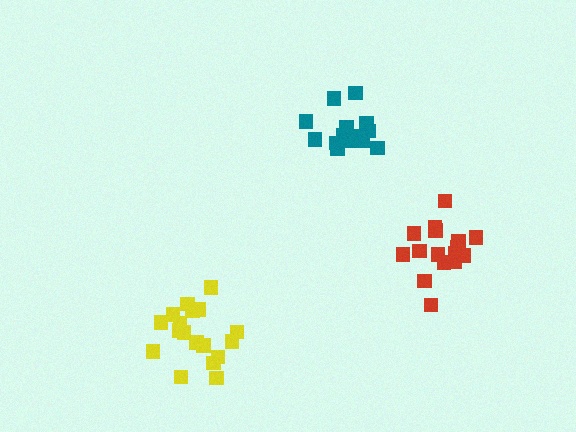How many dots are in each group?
Group 1: 16 dots, Group 2: 18 dots, Group 3: 15 dots (49 total).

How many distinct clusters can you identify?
There are 3 distinct clusters.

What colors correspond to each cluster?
The clusters are colored: red, yellow, teal.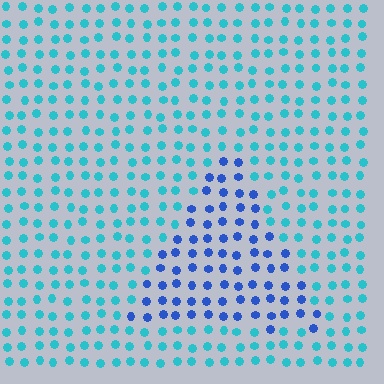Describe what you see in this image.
The image is filled with small cyan elements in a uniform arrangement. A triangle-shaped region is visible where the elements are tinted to a slightly different hue, forming a subtle color boundary.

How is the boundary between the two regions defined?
The boundary is defined purely by a slight shift in hue (about 41 degrees). Spacing, size, and orientation are identical on both sides.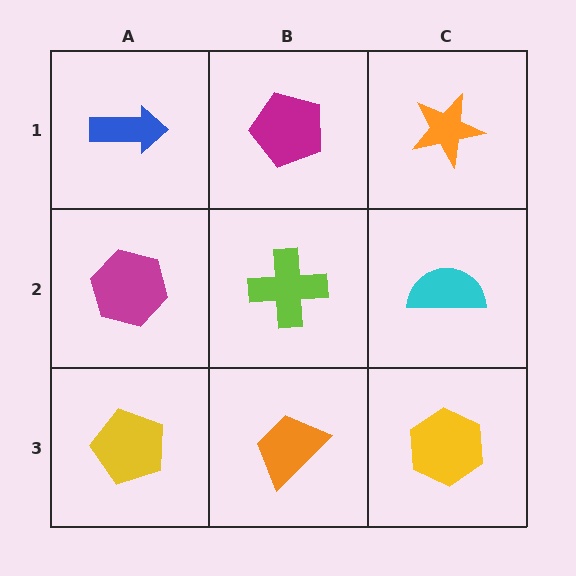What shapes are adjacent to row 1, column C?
A cyan semicircle (row 2, column C), a magenta pentagon (row 1, column B).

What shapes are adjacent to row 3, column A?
A magenta hexagon (row 2, column A), an orange trapezoid (row 3, column B).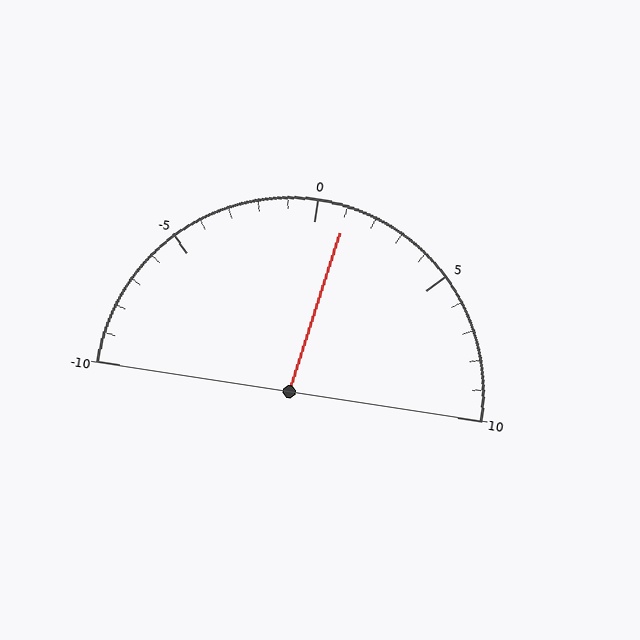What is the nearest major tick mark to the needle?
The nearest major tick mark is 0.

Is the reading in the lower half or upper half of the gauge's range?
The reading is in the upper half of the range (-10 to 10).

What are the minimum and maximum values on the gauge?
The gauge ranges from -10 to 10.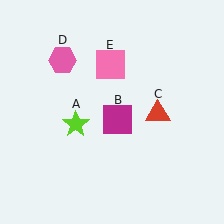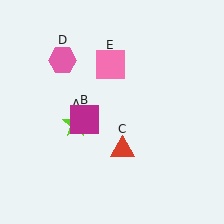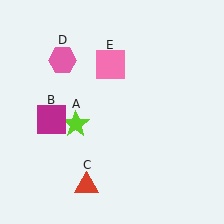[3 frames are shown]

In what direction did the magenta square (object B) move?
The magenta square (object B) moved left.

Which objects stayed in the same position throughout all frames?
Lime star (object A) and pink hexagon (object D) and pink square (object E) remained stationary.